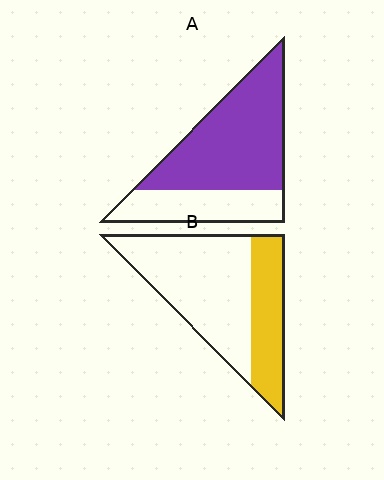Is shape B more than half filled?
No.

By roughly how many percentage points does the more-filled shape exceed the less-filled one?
By roughly 35 percentage points (A over B).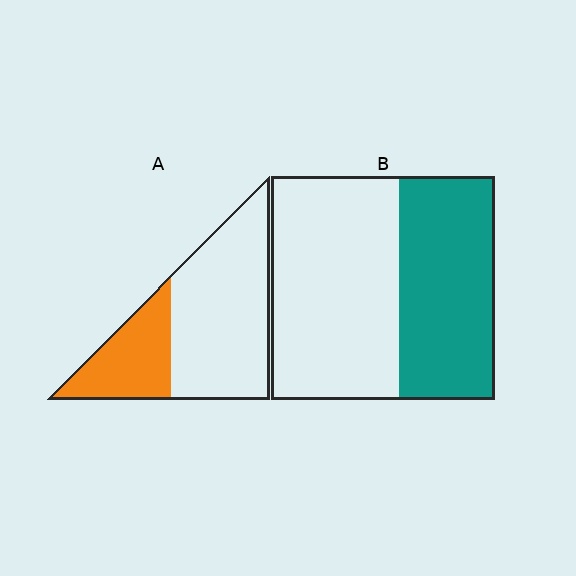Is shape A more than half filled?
No.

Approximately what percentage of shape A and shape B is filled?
A is approximately 30% and B is approximately 45%.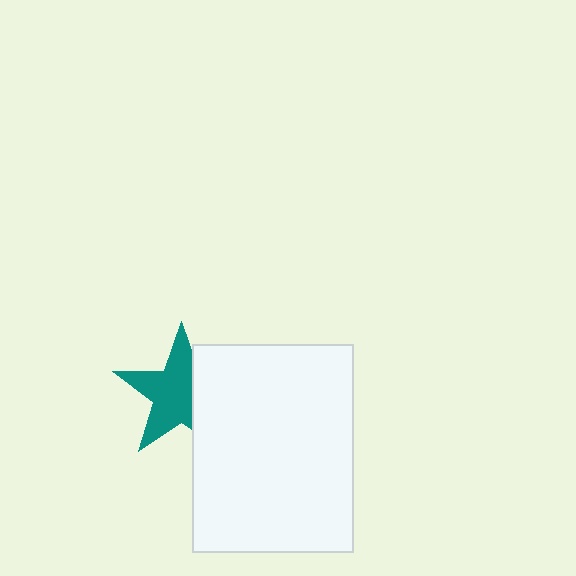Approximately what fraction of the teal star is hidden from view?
Roughly 35% of the teal star is hidden behind the white rectangle.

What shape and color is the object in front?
The object in front is a white rectangle.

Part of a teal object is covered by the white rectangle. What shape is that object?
It is a star.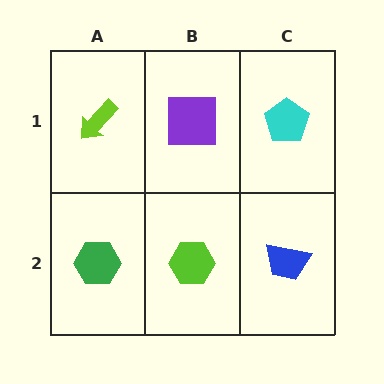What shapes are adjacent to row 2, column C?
A cyan pentagon (row 1, column C), a lime hexagon (row 2, column B).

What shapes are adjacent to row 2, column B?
A purple square (row 1, column B), a green hexagon (row 2, column A), a blue trapezoid (row 2, column C).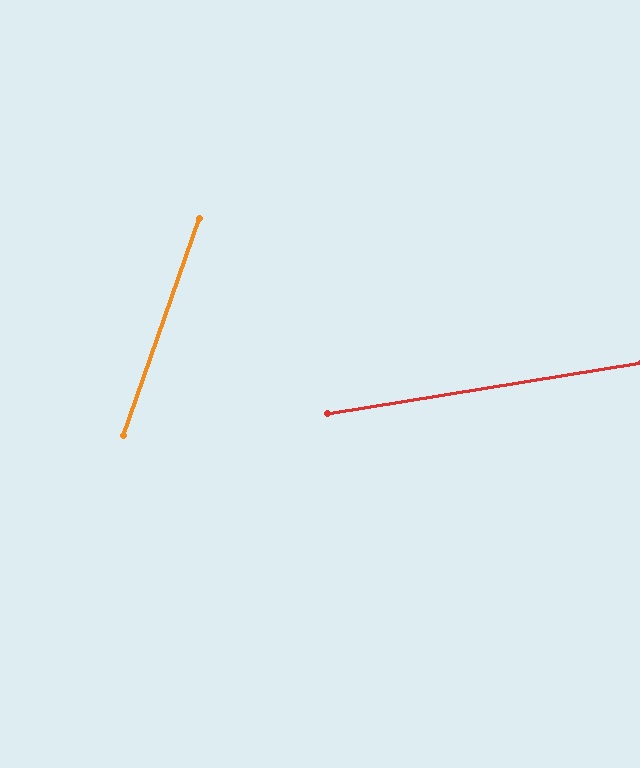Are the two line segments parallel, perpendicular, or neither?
Neither parallel nor perpendicular — they differ by about 62°.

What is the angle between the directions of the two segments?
Approximately 62 degrees.